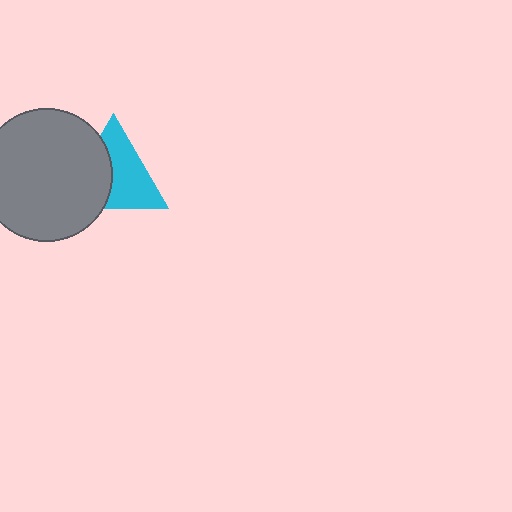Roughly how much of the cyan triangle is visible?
About half of it is visible (roughly 58%).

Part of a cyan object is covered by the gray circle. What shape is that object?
It is a triangle.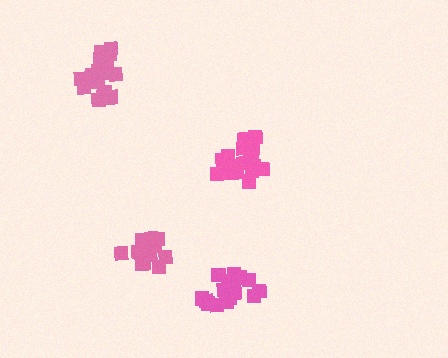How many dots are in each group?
Group 1: 21 dots, Group 2: 20 dots, Group 3: 18 dots, Group 4: 16 dots (75 total).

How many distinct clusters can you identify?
There are 4 distinct clusters.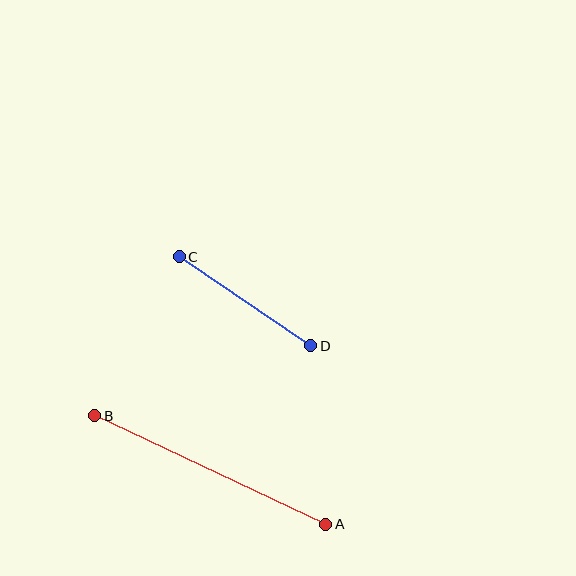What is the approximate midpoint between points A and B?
The midpoint is at approximately (210, 470) pixels.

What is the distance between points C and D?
The distance is approximately 159 pixels.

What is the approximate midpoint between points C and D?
The midpoint is at approximately (245, 301) pixels.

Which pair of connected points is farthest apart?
Points A and B are farthest apart.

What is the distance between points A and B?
The distance is approximately 255 pixels.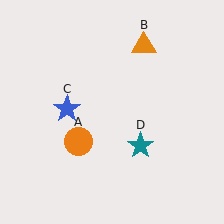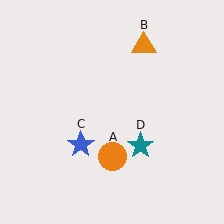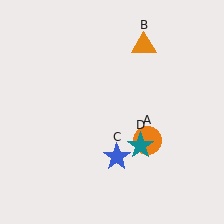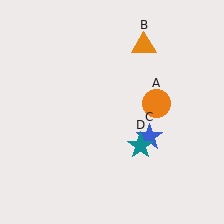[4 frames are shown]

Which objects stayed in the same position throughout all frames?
Orange triangle (object B) and teal star (object D) remained stationary.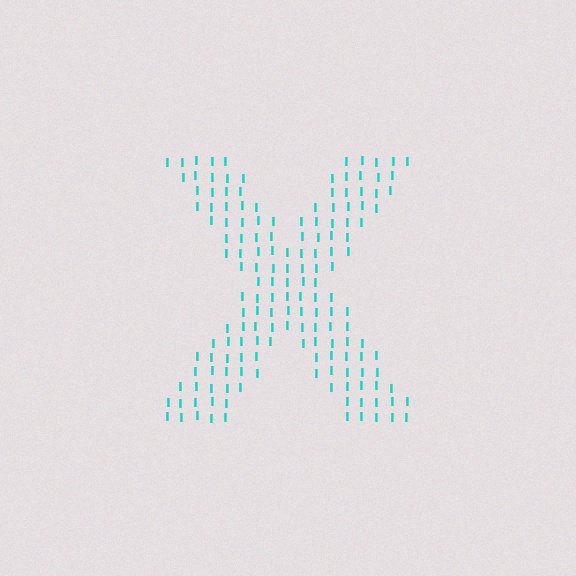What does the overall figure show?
The overall figure shows the letter X.